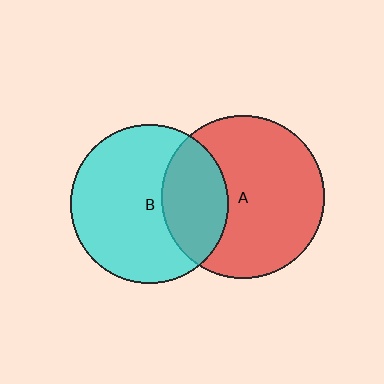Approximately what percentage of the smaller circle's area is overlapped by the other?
Approximately 30%.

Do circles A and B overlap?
Yes.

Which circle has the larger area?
Circle A (red).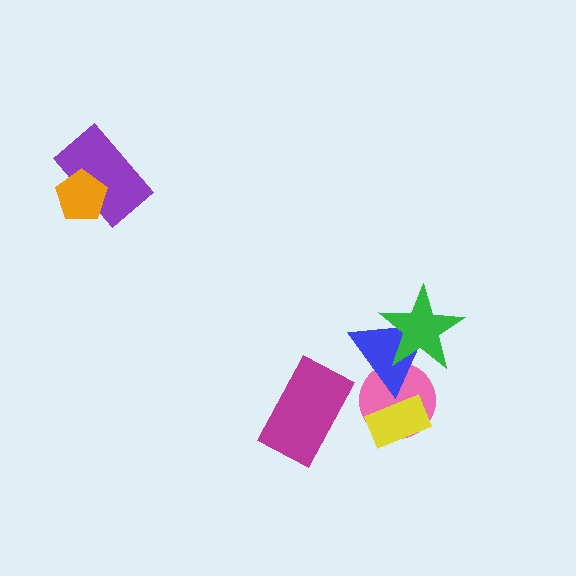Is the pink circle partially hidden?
Yes, it is partially covered by another shape.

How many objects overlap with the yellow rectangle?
1 object overlaps with the yellow rectangle.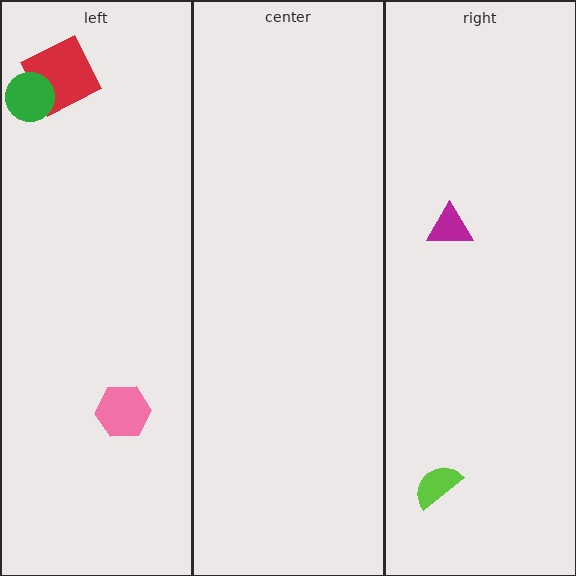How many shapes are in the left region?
3.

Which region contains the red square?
The left region.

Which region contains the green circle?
The left region.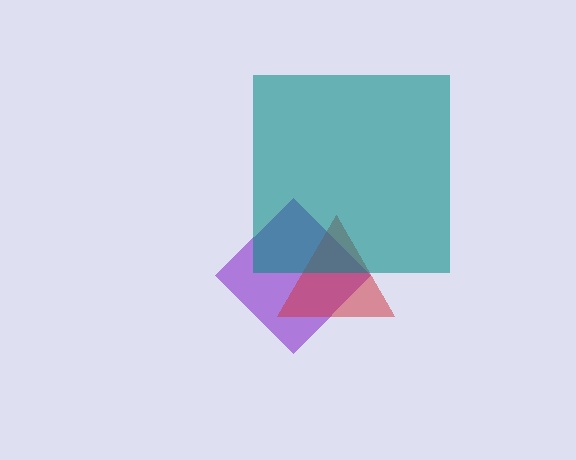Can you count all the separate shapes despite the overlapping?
Yes, there are 3 separate shapes.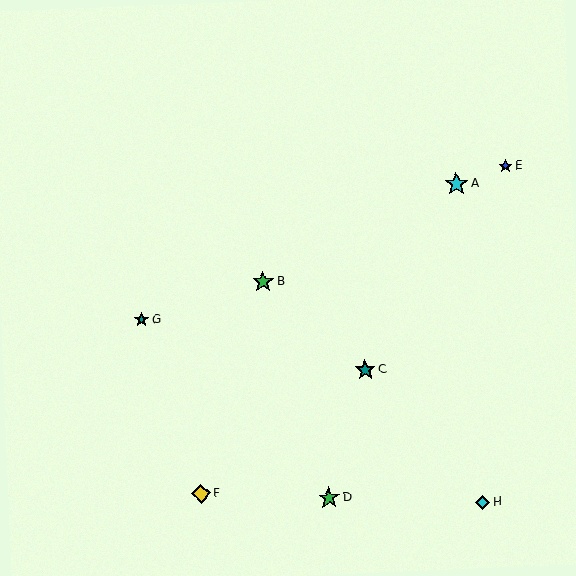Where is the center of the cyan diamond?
The center of the cyan diamond is at (482, 502).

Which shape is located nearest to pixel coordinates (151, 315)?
The teal star (labeled G) at (142, 320) is nearest to that location.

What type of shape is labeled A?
Shape A is a cyan star.